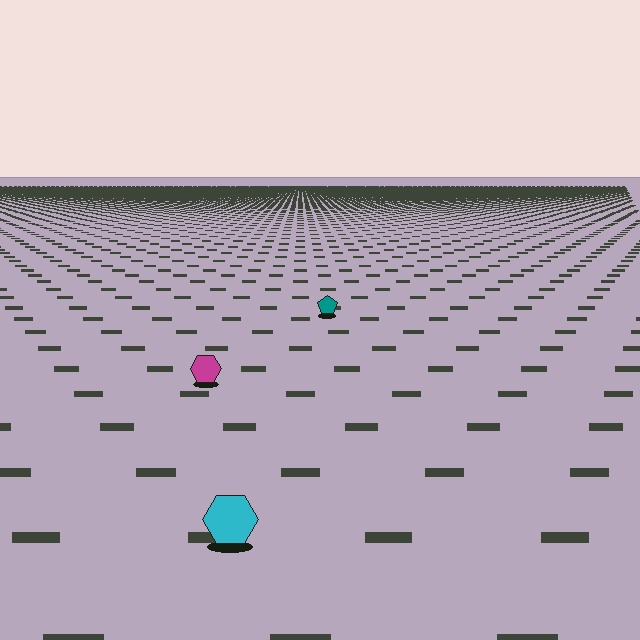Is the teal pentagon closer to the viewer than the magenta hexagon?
No. The magenta hexagon is closer — you can tell from the texture gradient: the ground texture is coarser near it.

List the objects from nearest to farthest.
From nearest to farthest: the cyan hexagon, the magenta hexagon, the teal pentagon.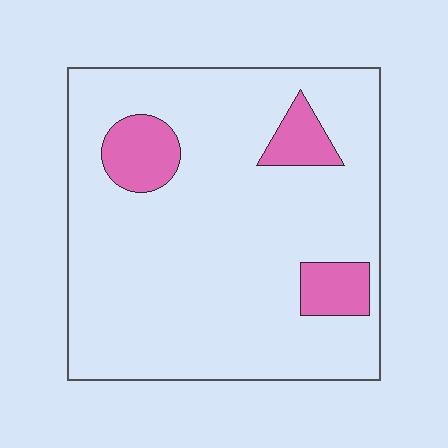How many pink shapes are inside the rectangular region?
3.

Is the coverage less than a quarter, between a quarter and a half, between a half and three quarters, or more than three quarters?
Less than a quarter.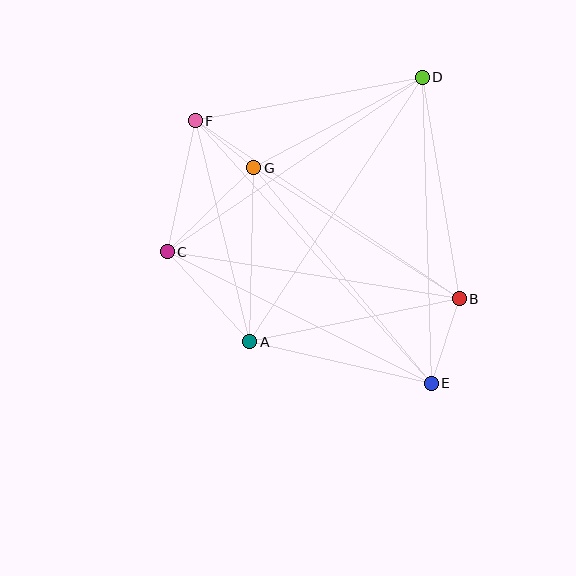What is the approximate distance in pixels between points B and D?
The distance between B and D is approximately 224 pixels.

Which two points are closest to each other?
Points F and G are closest to each other.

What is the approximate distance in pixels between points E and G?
The distance between E and G is approximately 279 pixels.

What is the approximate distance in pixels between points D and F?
The distance between D and F is approximately 231 pixels.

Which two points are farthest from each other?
Points E and F are farthest from each other.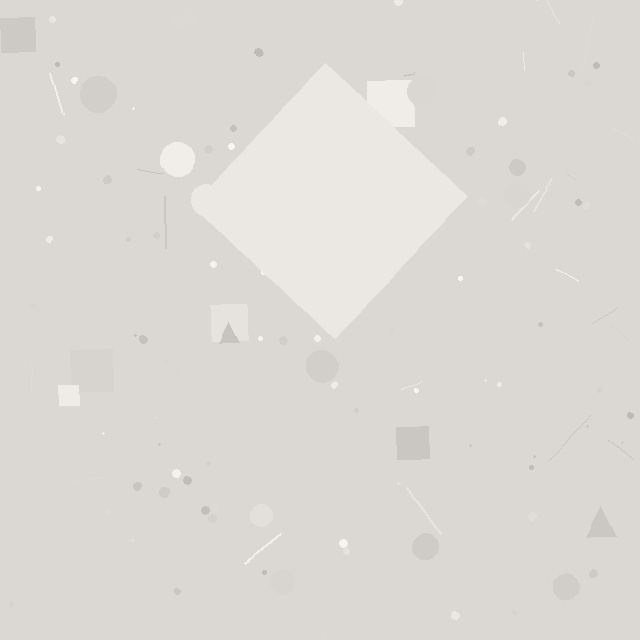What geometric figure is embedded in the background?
A diamond is embedded in the background.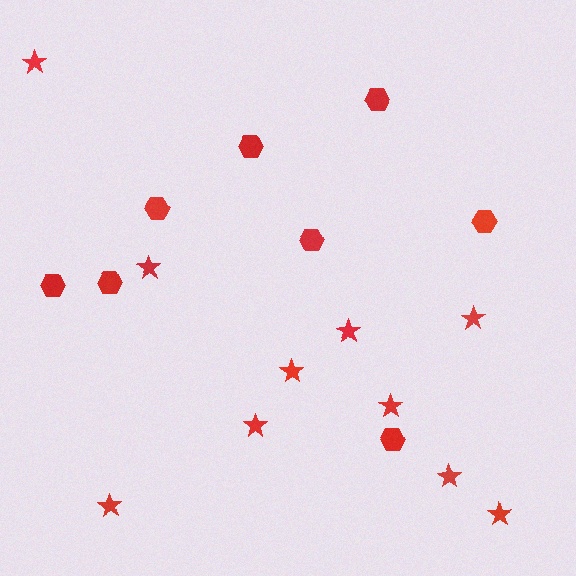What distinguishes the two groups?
There are 2 groups: one group of hexagons (8) and one group of stars (10).